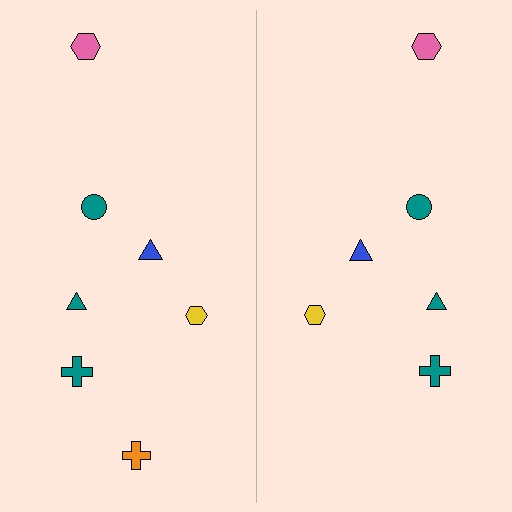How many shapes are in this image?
There are 13 shapes in this image.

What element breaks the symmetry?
A orange cross is missing from the right side.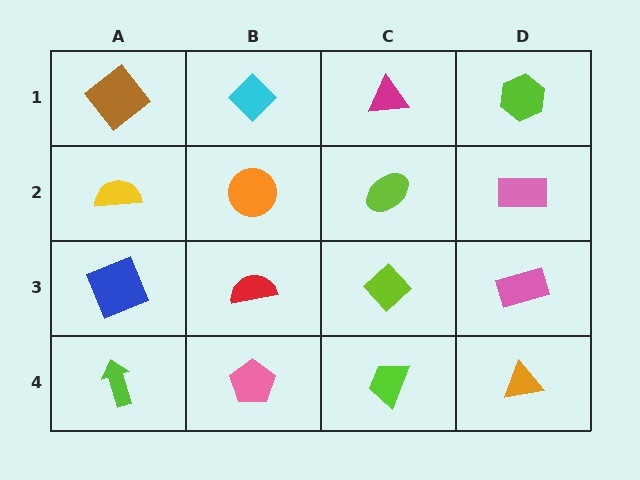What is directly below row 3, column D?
An orange triangle.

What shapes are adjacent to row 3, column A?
A yellow semicircle (row 2, column A), a lime arrow (row 4, column A), a red semicircle (row 3, column B).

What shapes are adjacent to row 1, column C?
A lime ellipse (row 2, column C), a cyan diamond (row 1, column B), a lime hexagon (row 1, column D).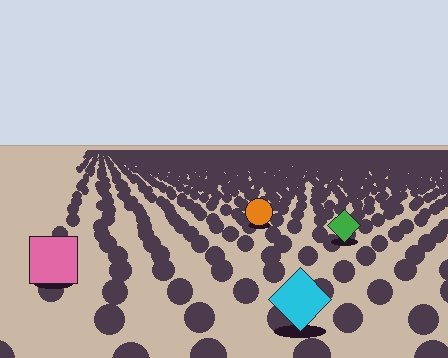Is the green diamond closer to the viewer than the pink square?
No. The pink square is closer — you can tell from the texture gradient: the ground texture is coarser near it.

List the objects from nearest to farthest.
From nearest to farthest: the cyan diamond, the pink square, the green diamond, the orange circle.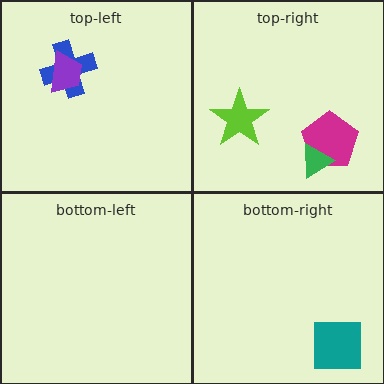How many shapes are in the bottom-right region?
1.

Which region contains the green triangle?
The top-right region.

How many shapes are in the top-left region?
2.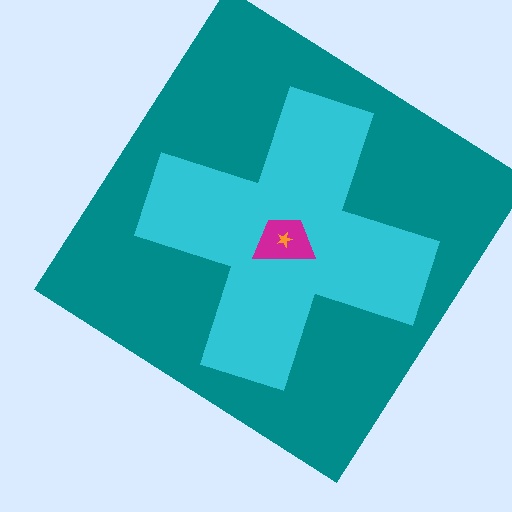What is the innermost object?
The orange star.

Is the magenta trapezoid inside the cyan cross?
Yes.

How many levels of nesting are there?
4.